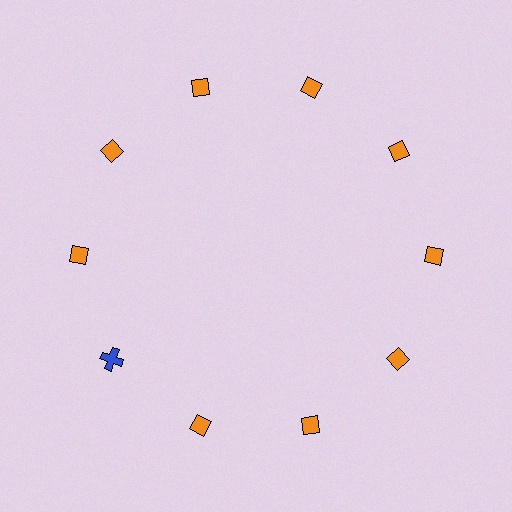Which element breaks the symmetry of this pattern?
The blue cross at roughly the 8 o'clock position breaks the symmetry. All other shapes are orange diamonds.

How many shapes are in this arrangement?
There are 10 shapes arranged in a ring pattern.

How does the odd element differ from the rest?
It differs in both color (blue instead of orange) and shape (cross instead of diamond).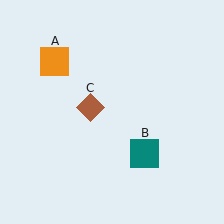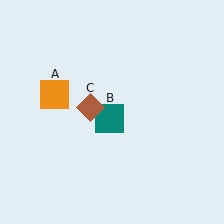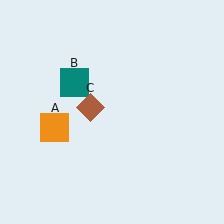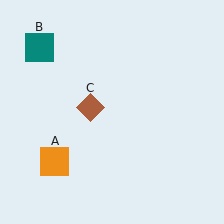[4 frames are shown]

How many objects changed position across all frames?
2 objects changed position: orange square (object A), teal square (object B).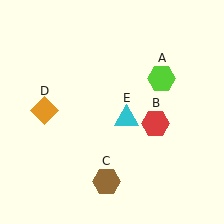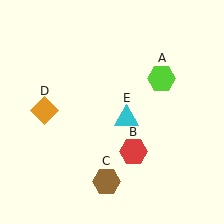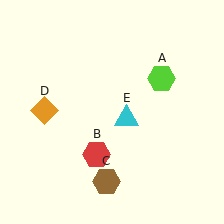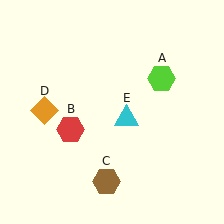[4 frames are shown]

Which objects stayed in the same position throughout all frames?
Lime hexagon (object A) and brown hexagon (object C) and orange diamond (object D) and cyan triangle (object E) remained stationary.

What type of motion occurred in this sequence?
The red hexagon (object B) rotated clockwise around the center of the scene.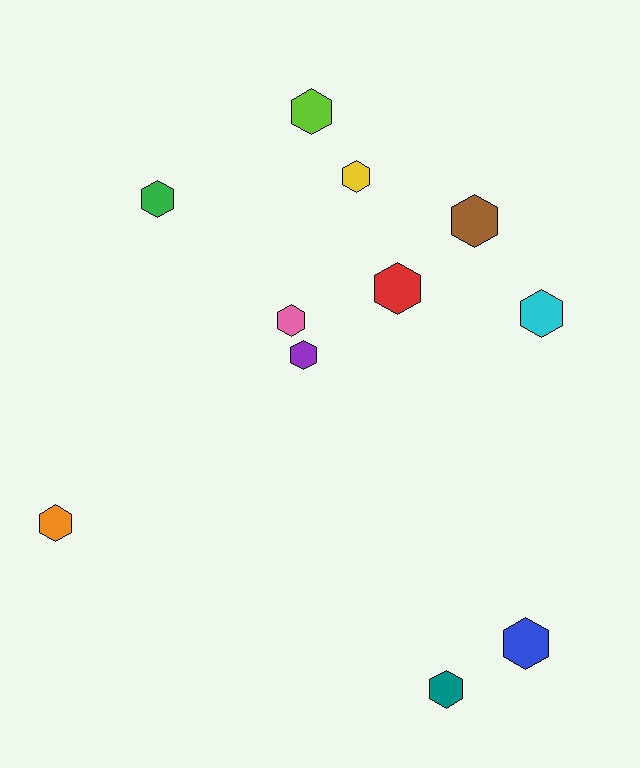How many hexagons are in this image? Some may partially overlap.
There are 11 hexagons.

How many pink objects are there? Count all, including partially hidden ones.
There is 1 pink object.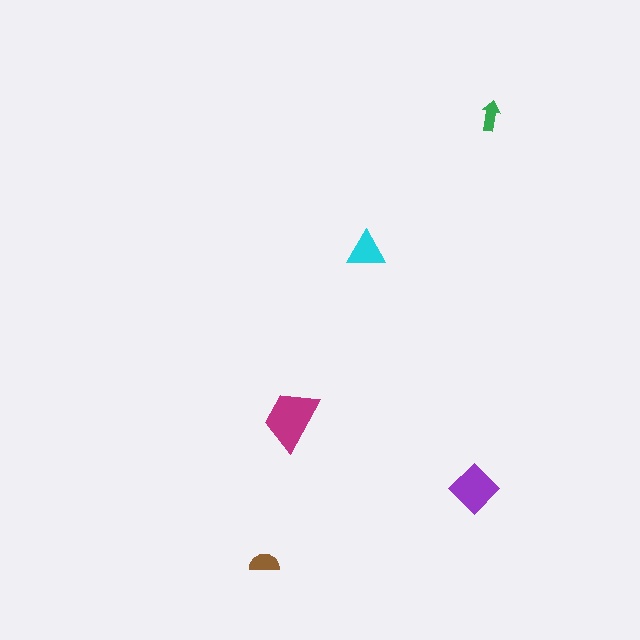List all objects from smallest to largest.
The green arrow, the brown semicircle, the cyan triangle, the purple diamond, the magenta trapezoid.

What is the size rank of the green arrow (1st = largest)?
5th.